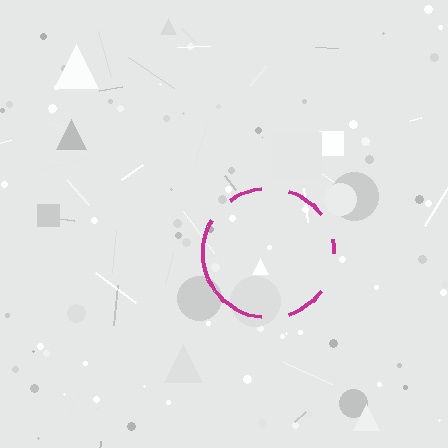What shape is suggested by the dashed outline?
The dashed outline suggests a circle.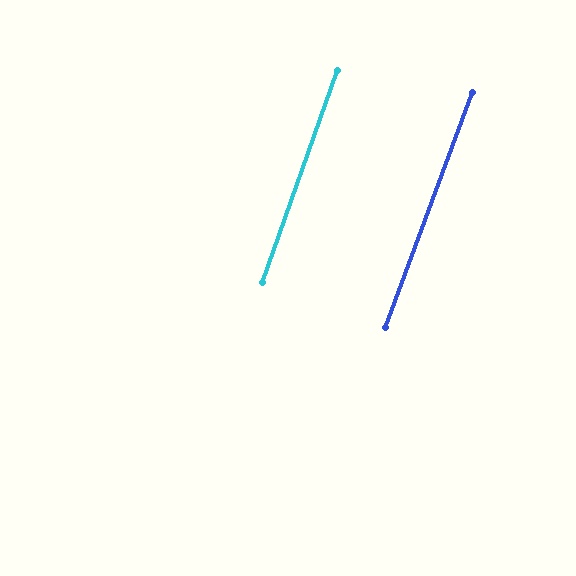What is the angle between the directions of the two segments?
Approximately 1 degree.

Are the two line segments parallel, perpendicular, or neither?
Parallel — their directions differ by only 0.8°.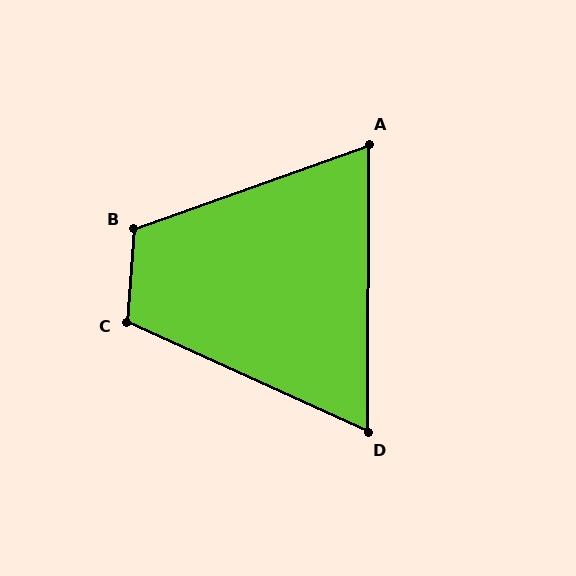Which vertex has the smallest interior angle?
D, at approximately 66 degrees.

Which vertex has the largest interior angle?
B, at approximately 114 degrees.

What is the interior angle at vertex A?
Approximately 70 degrees (acute).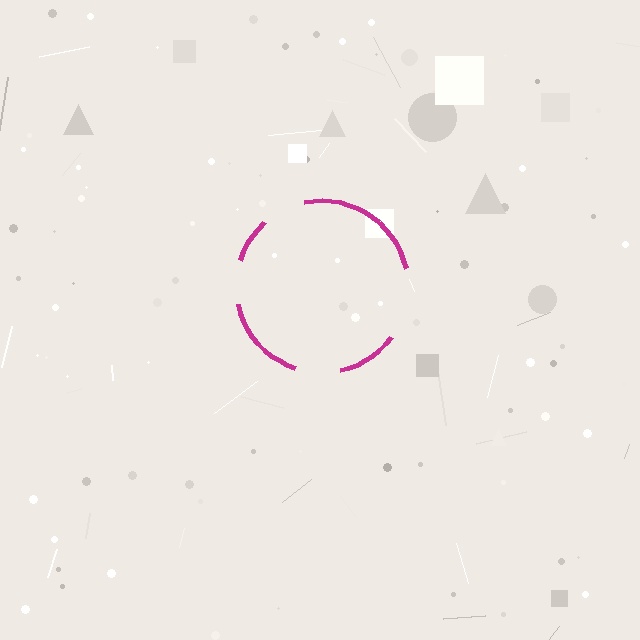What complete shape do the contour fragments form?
The contour fragments form a circle.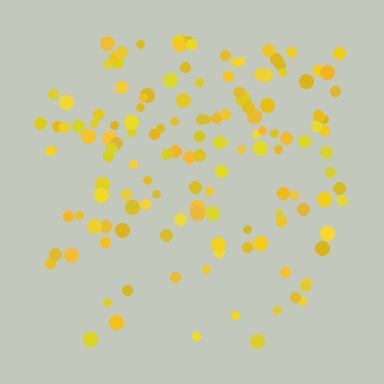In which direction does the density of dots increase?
From bottom to top, with the top side densest.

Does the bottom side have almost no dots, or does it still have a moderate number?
Still a moderate number, just noticeably fewer than the top.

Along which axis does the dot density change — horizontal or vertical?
Vertical.